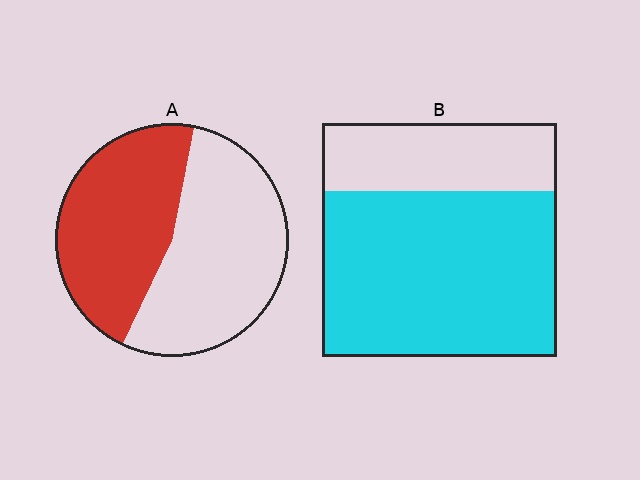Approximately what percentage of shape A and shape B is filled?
A is approximately 45% and B is approximately 70%.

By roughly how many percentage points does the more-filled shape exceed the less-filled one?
By roughly 25 percentage points (B over A).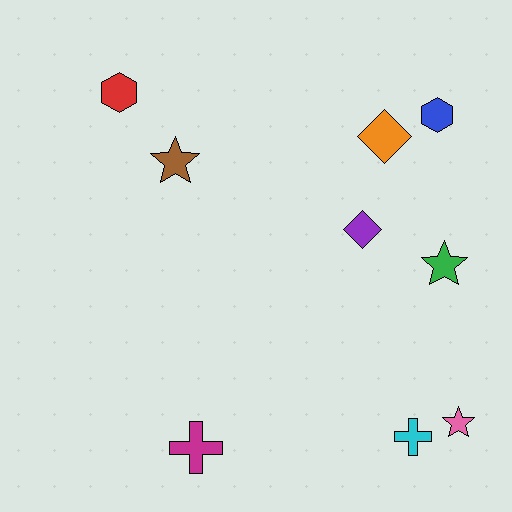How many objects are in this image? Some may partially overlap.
There are 9 objects.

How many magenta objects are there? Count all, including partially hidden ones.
There is 1 magenta object.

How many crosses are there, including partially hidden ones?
There are 2 crosses.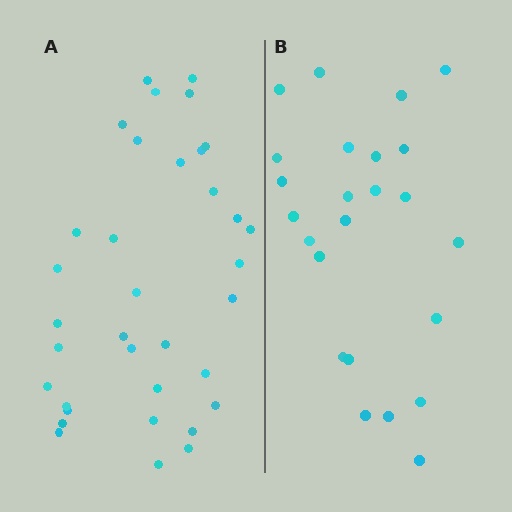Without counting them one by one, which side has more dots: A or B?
Region A (the left region) has more dots.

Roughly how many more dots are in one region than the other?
Region A has roughly 12 or so more dots than region B.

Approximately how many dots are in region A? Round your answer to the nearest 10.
About 40 dots. (The exact count is 35, which rounds to 40.)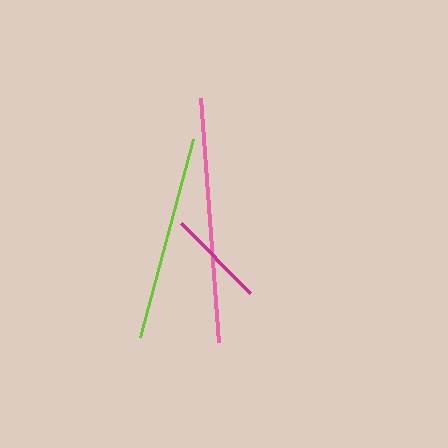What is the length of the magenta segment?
The magenta segment is approximately 99 pixels long.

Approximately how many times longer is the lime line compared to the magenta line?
The lime line is approximately 2.1 times the length of the magenta line.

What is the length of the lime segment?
The lime segment is approximately 205 pixels long.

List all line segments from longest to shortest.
From longest to shortest: pink, lime, magenta.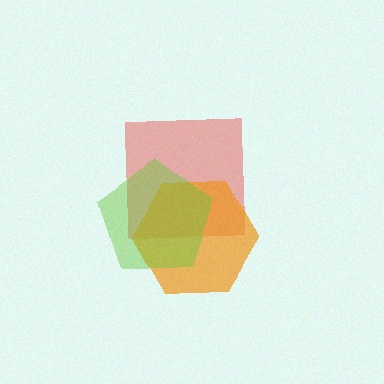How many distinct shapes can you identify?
There are 3 distinct shapes: a red square, an orange hexagon, a lime pentagon.